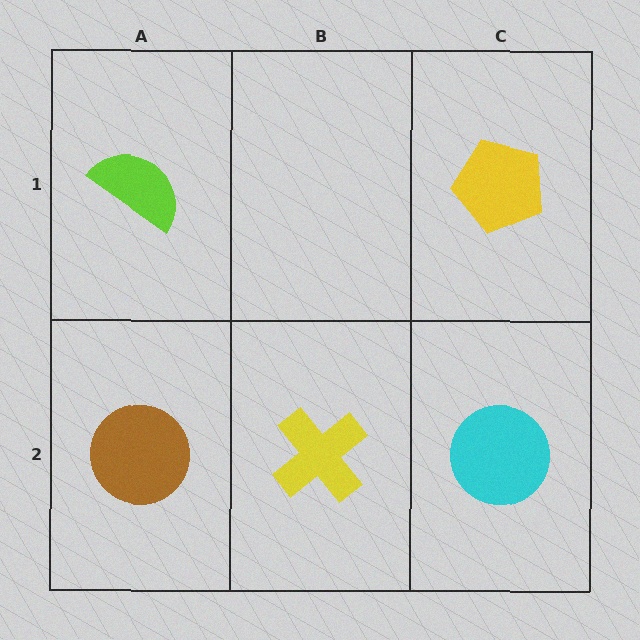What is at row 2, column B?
A yellow cross.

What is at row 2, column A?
A brown circle.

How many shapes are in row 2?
3 shapes.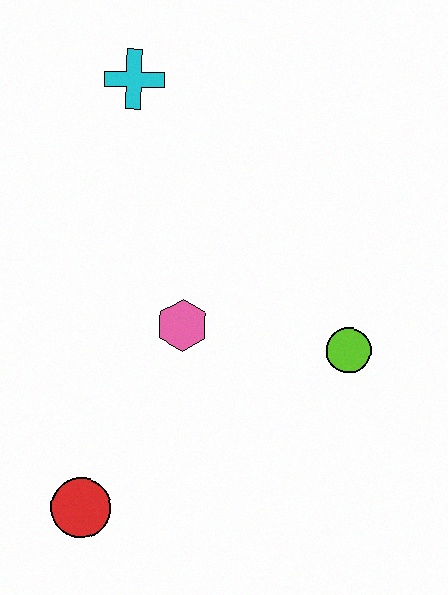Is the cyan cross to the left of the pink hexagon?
Yes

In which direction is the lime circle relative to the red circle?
The lime circle is to the right of the red circle.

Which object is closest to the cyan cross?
The pink hexagon is closest to the cyan cross.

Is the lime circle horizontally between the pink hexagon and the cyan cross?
No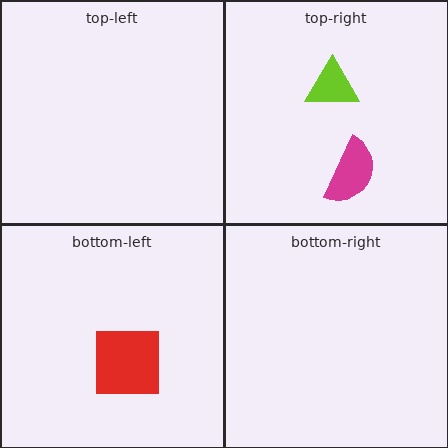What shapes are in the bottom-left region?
The red square.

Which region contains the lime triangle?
The top-right region.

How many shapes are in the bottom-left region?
1.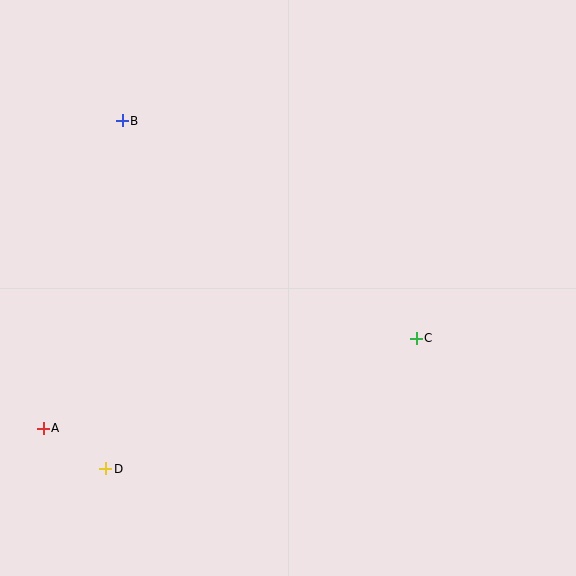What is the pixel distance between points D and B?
The distance between D and B is 348 pixels.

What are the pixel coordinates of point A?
Point A is at (43, 428).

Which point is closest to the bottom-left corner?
Point D is closest to the bottom-left corner.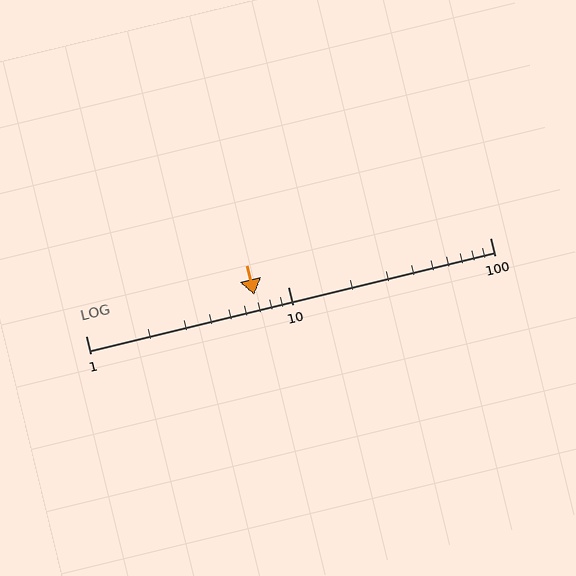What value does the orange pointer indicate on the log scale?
The pointer indicates approximately 6.8.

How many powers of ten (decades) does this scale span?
The scale spans 2 decades, from 1 to 100.